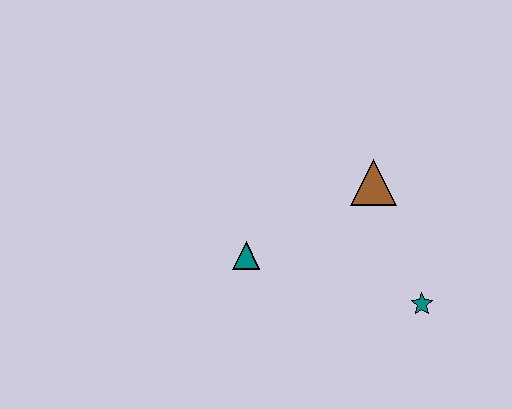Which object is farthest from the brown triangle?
The teal triangle is farthest from the brown triangle.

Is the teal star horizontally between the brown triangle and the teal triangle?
No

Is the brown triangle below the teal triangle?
No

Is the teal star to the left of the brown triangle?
No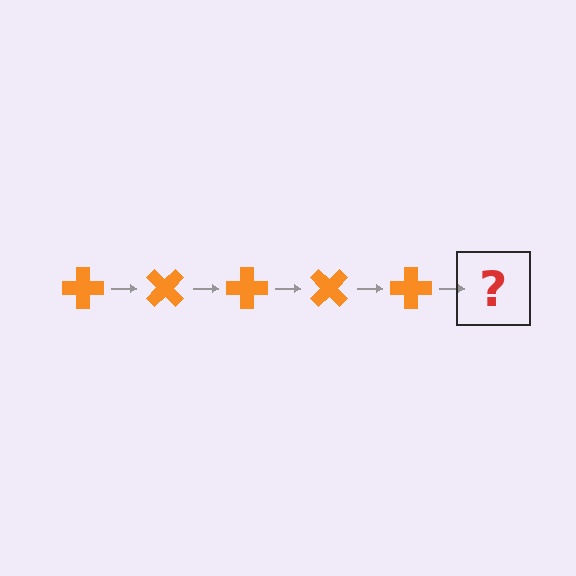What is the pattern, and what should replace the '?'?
The pattern is that the cross rotates 45 degrees each step. The '?' should be an orange cross rotated 225 degrees.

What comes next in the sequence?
The next element should be an orange cross rotated 225 degrees.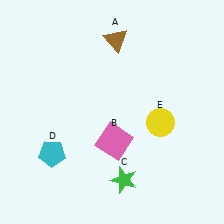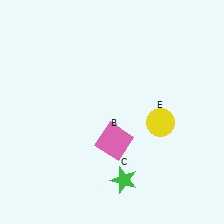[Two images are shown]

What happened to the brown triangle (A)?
The brown triangle (A) was removed in Image 2. It was in the top-right area of Image 1.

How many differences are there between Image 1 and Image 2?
There are 2 differences between the two images.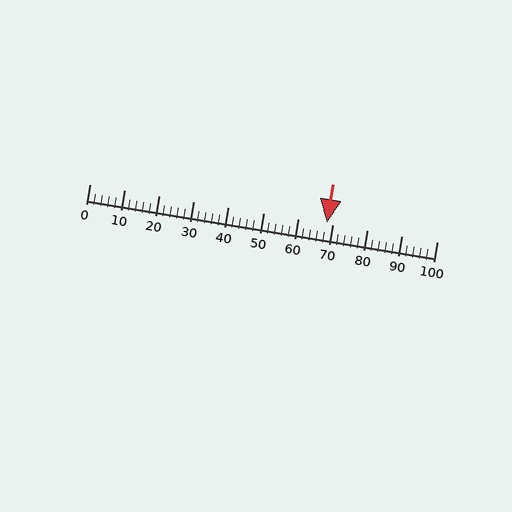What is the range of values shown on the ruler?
The ruler shows values from 0 to 100.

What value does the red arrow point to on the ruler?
The red arrow points to approximately 68.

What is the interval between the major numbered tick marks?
The major tick marks are spaced 10 units apart.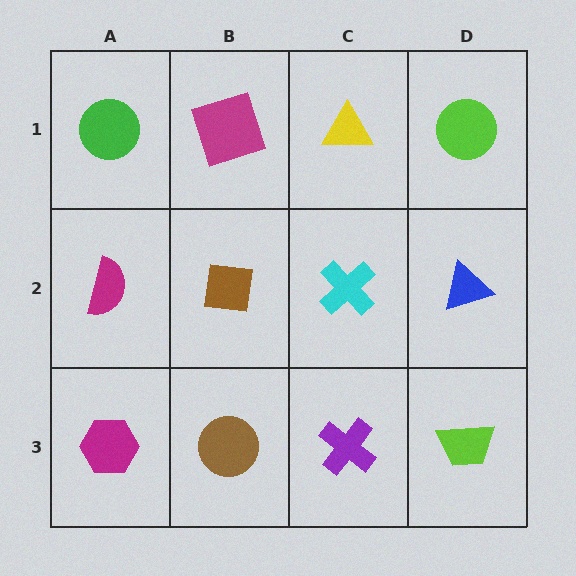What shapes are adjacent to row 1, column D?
A blue triangle (row 2, column D), a yellow triangle (row 1, column C).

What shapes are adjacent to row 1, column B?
A brown square (row 2, column B), a green circle (row 1, column A), a yellow triangle (row 1, column C).